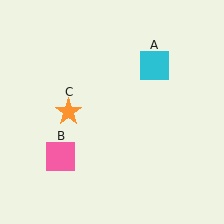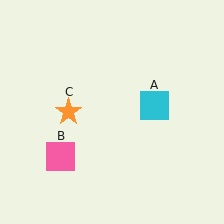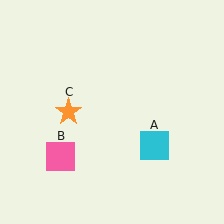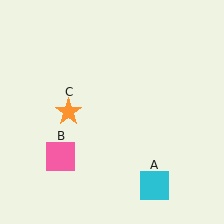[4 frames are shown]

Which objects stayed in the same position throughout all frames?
Pink square (object B) and orange star (object C) remained stationary.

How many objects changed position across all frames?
1 object changed position: cyan square (object A).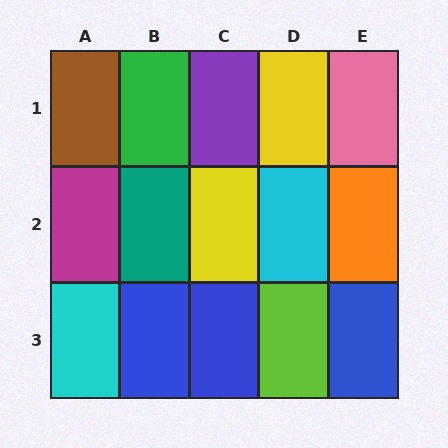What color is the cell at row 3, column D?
Lime.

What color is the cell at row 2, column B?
Teal.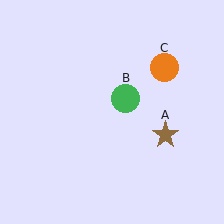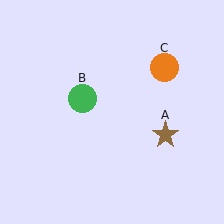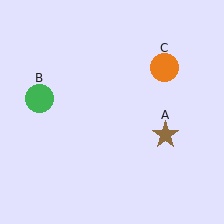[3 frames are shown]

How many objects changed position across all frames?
1 object changed position: green circle (object B).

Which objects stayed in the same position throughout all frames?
Brown star (object A) and orange circle (object C) remained stationary.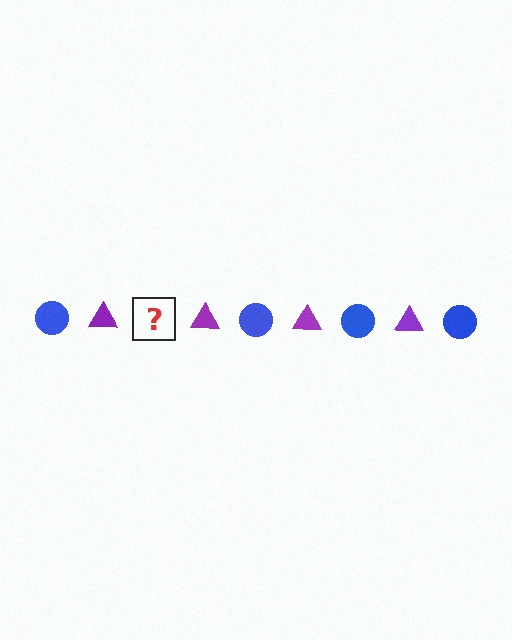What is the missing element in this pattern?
The missing element is a blue circle.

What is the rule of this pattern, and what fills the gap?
The rule is that the pattern alternates between blue circle and purple triangle. The gap should be filled with a blue circle.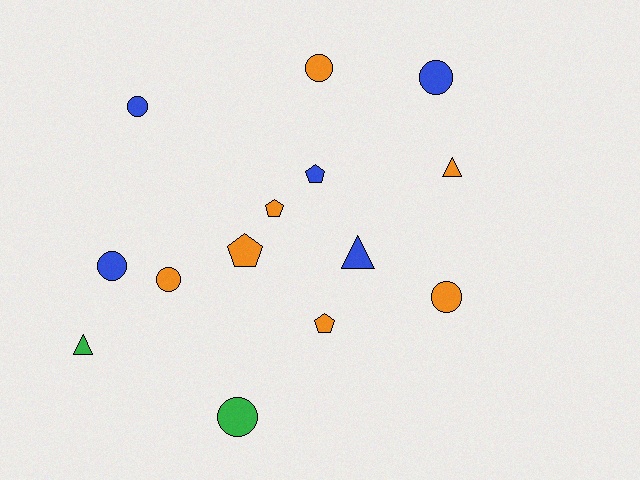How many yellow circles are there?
There are no yellow circles.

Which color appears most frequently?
Orange, with 7 objects.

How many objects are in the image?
There are 14 objects.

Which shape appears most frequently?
Circle, with 7 objects.